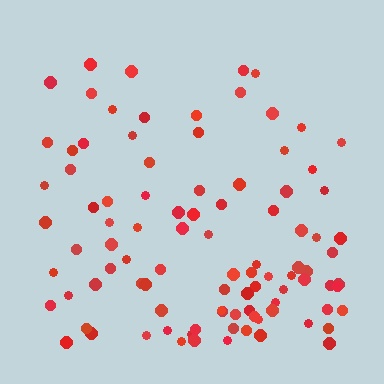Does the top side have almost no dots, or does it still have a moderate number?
Still a moderate number, just noticeably fewer than the bottom.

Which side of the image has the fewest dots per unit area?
The top.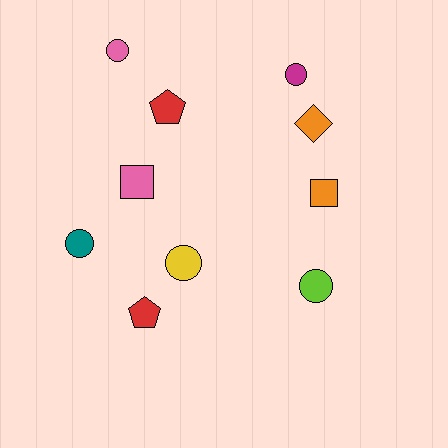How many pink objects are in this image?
There are 2 pink objects.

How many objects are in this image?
There are 10 objects.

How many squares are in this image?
There are 2 squares.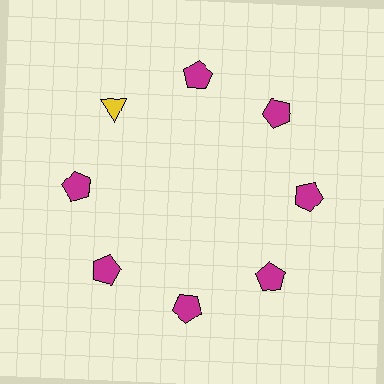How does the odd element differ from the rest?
It differs in both color (yellow instead of magenta) and shape (triangle instead of pentagon).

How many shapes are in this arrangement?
There are 8 shapes arranged in a ring pattern.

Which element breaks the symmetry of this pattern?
The yellow triangle at roughly the 10 o'clock position breaks the symmetry. All other shapes are magenta pentagons.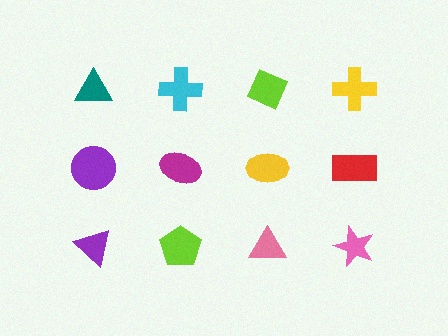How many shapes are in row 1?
4 shapes.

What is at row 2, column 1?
A purple circle.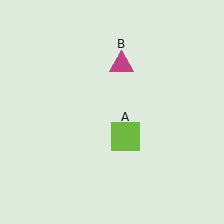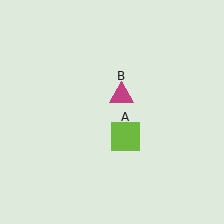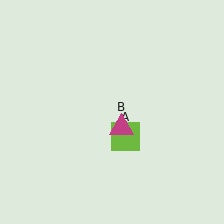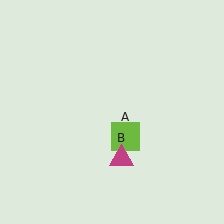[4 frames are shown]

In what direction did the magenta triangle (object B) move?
The magenta triangle (object B) moved down.